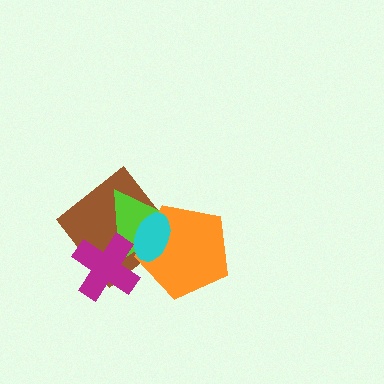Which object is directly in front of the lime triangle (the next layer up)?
The orange pentagon is directly in front of the lime triangle.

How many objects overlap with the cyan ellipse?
3 objects overlap with the cyan ellipse.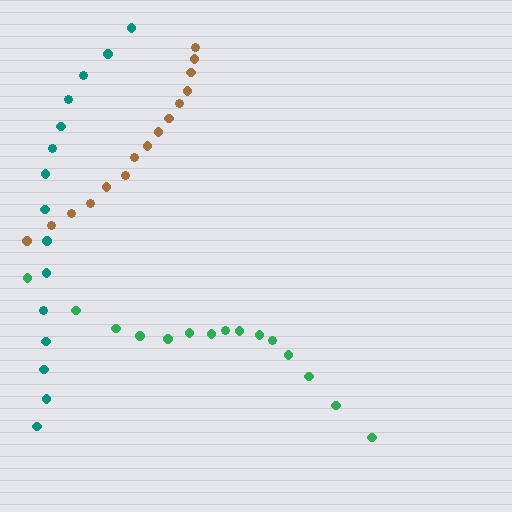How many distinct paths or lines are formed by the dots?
There are 3 distinct paths.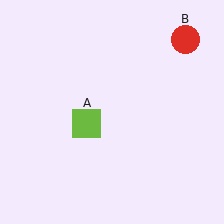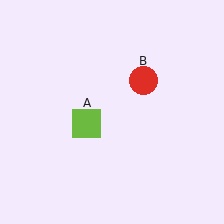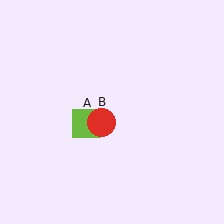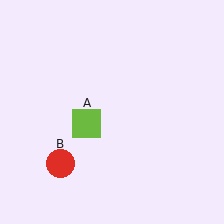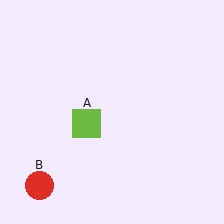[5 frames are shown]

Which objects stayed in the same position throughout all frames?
Lime square (object A) remained stationary.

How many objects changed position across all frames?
1 object changed position: red circle (object B).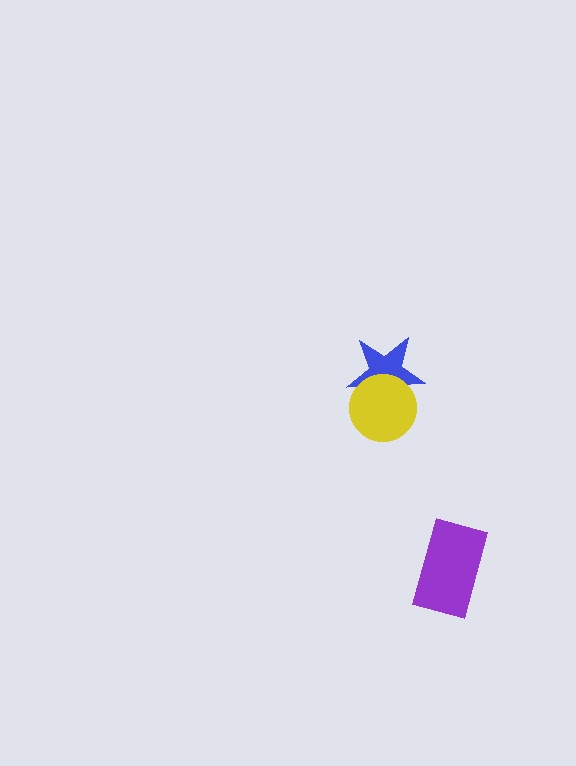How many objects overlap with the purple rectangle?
0 objects overlap with the purple rectangle.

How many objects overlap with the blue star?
1 object overlaps with the blue star.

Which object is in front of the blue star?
The yellow circle is in front of the blue star.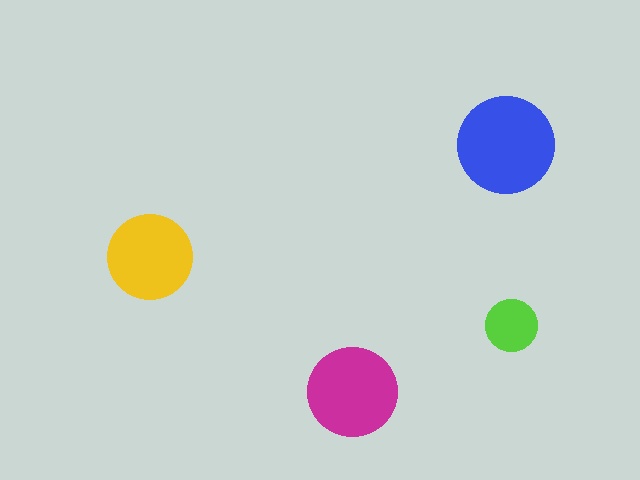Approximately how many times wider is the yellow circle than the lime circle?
About 1.5 times wider.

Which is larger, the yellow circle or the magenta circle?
The magenta one.